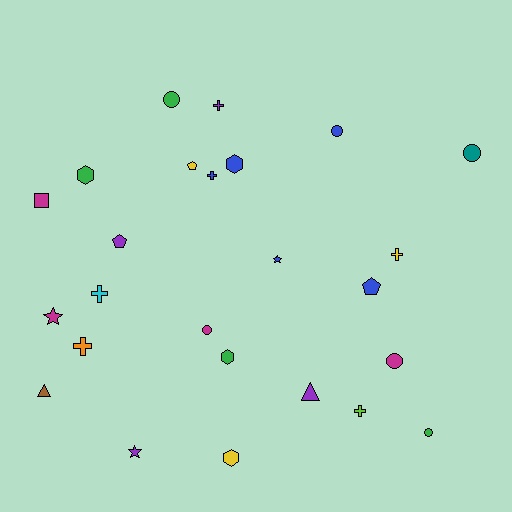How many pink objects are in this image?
There are no pink objects.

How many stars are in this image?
There are 3 stars.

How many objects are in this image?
There are 25 objects.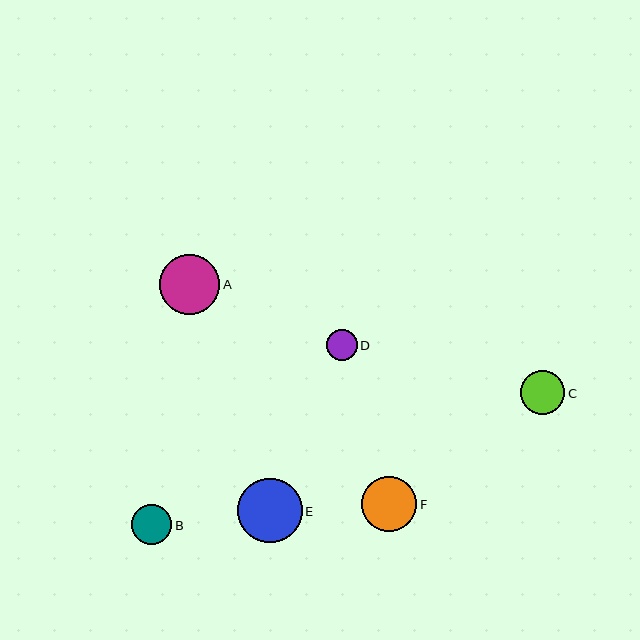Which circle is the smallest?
Circle D is the smallest with a size of approximately 31 pixels.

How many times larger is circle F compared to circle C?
Circle F is approximately 1.2 times the size of circle C.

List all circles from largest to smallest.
From largest to smallest: E, A, F, C, B, D.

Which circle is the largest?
Circle E is the largest with a size of approximately 64 pixels.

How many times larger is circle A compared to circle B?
Circle A is approximately 1.5 times the size of circle B.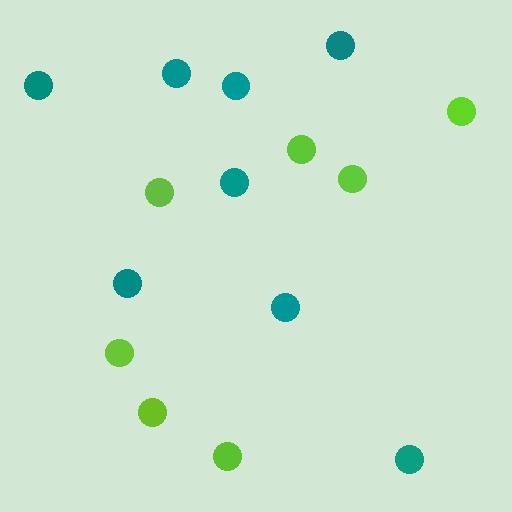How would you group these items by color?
There are 2 groups: one group of lime circles (7) and one group of teal circles (8).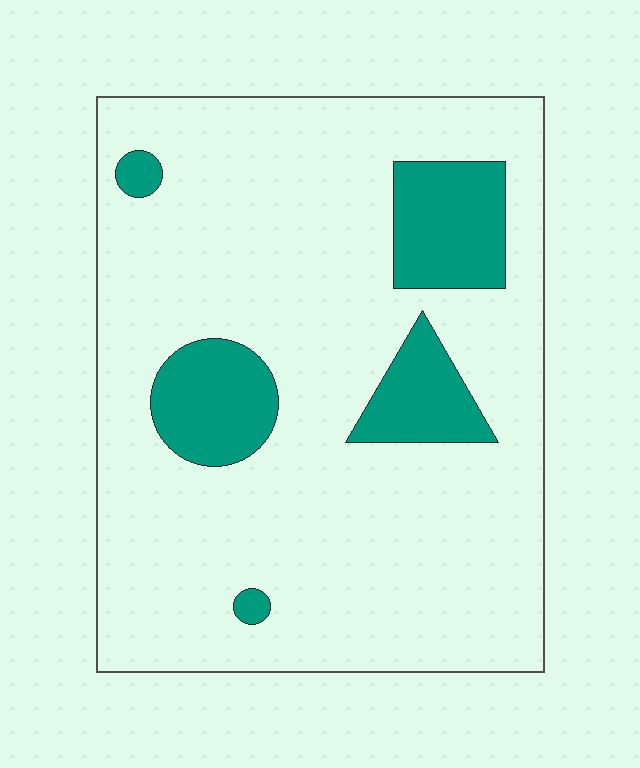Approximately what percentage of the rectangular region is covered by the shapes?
Approximately 15%.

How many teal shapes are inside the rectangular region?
5.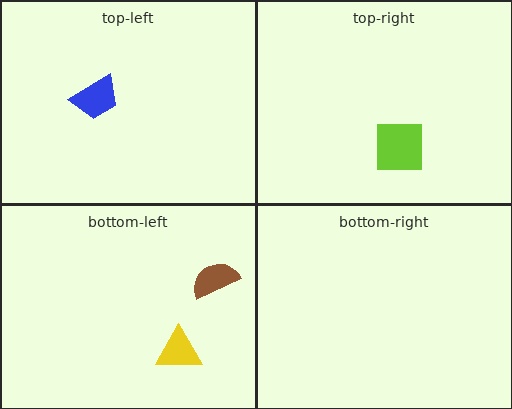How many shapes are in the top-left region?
1.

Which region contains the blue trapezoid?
The top-left region.